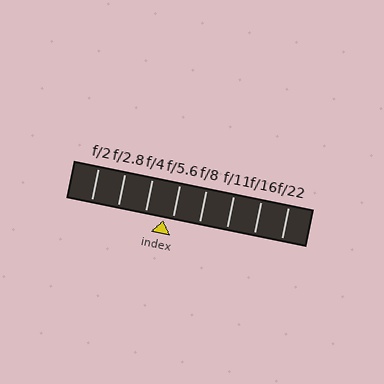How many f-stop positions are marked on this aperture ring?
There are 8 f-stop positions marked.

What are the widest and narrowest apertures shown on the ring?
The widest aperture shown is f/2 and the narrowest is f/22.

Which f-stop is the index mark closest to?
The index mark is closest to f/5.6.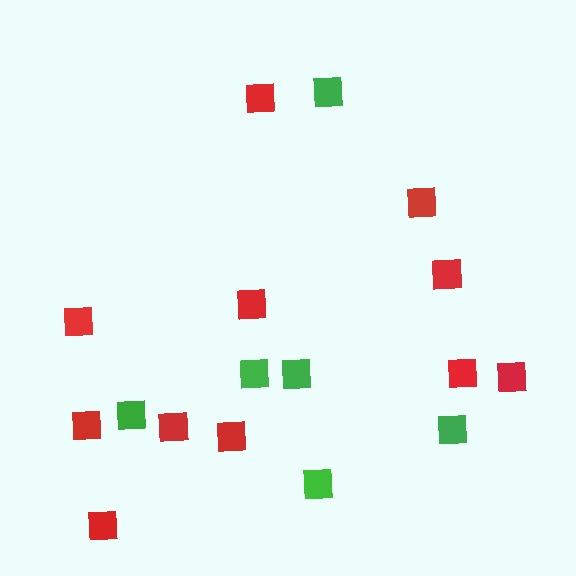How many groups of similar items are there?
There are 2 groups: one group of green squares (6) and one group of red squares (11).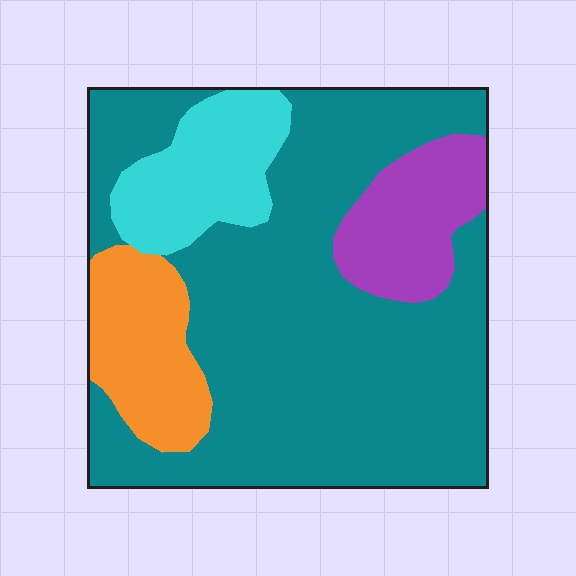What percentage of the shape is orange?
Orange covers 12% of the shape.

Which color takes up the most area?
Teal, at roughly 65%.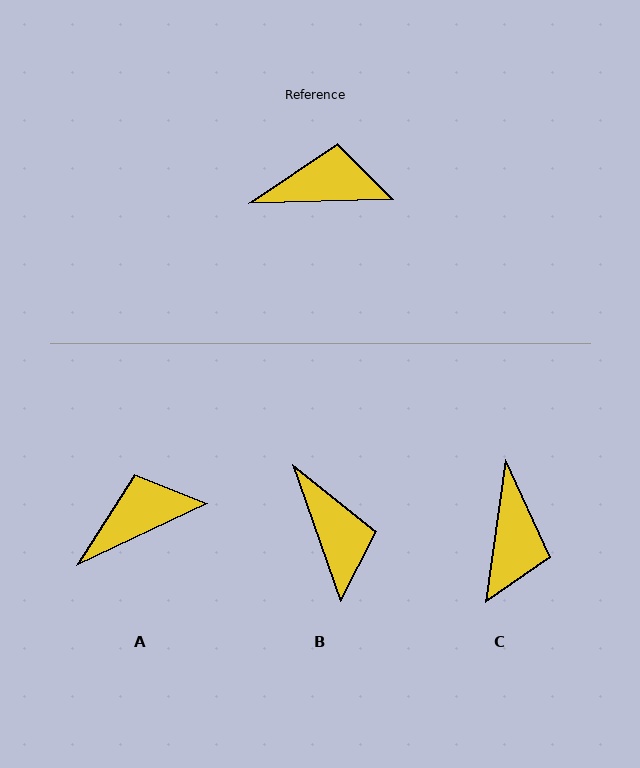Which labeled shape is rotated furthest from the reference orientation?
C, about 99 degrees away.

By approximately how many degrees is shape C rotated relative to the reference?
Approximately 99 degrees clockwise.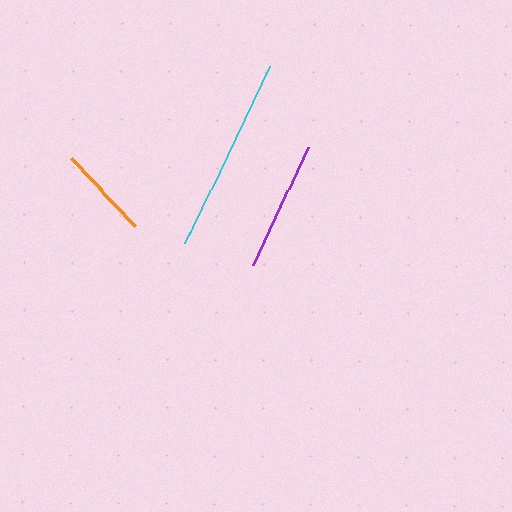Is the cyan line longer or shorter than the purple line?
The cyan line is longer than the purple line.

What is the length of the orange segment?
The orange segment is approximately 94 pixels long.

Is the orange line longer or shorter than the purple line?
The purple line is longer than the orange line.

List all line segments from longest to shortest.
From longest to shortest: cyan, purple, orange.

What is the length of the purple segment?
The purple segment is approximately 130 pixels long.